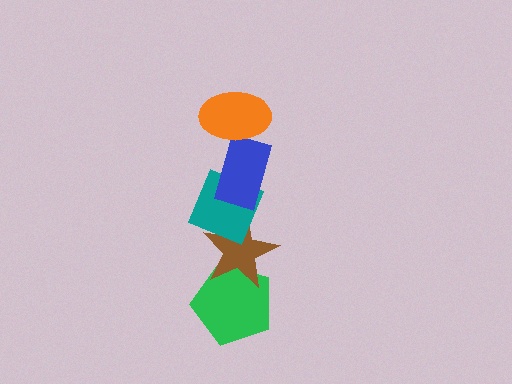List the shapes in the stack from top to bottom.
From top to bottom: the orange ellipse, the blue rectangle, the teal diamond, the brown star, the green pentagon.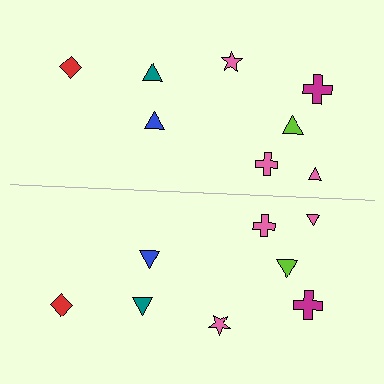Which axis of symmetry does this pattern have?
The pattern has a horizontal axis of symmetry running through the center of the image.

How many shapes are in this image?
There are 16 shapes in this image.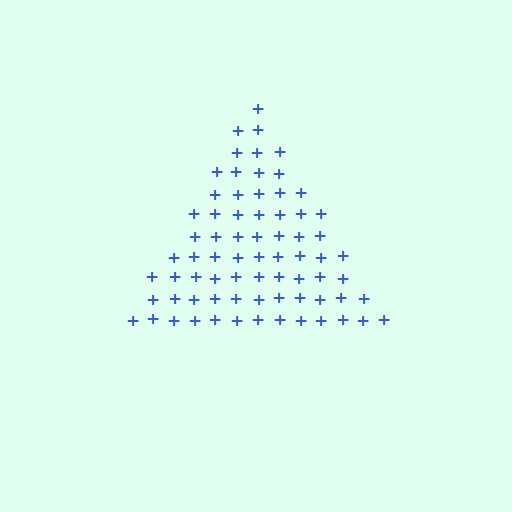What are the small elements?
The small elements are plus signs.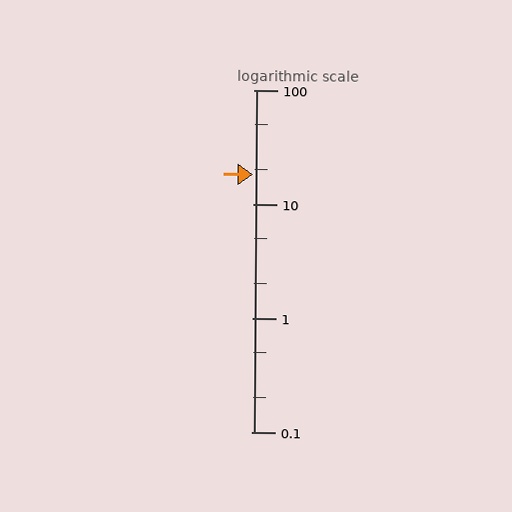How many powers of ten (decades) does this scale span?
The scale spans 3 decades, from 0.1 to 100.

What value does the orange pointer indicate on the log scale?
The pointer indicates approximately 18.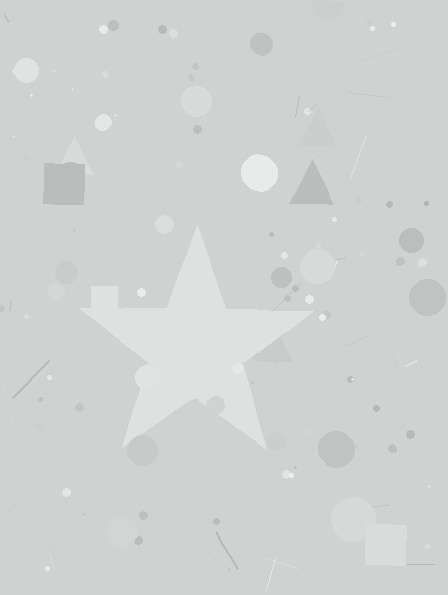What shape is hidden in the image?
A star is hidden in the image.